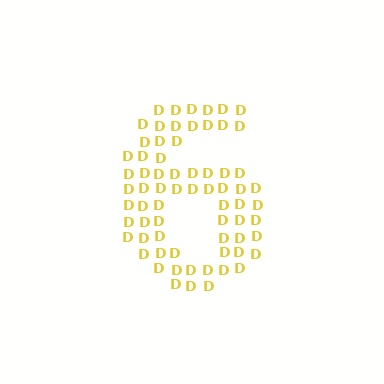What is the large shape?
The large shape is the digit 6.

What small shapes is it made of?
It is made of small letter D's.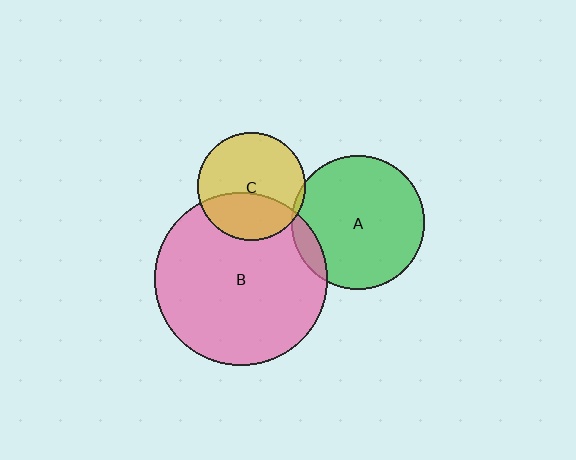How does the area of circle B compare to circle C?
Approximately 2.6 times.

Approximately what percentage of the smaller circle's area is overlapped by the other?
Approximately 35%.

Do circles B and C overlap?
Yes.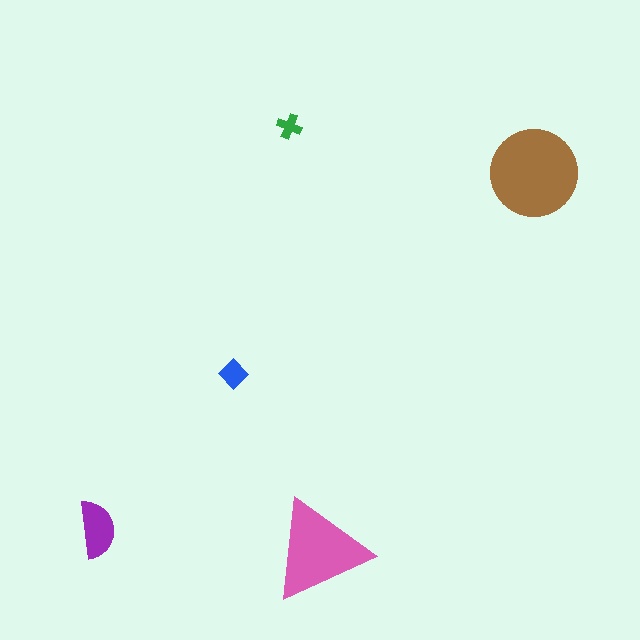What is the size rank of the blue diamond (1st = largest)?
4th.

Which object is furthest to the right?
The brown circle is rightmost.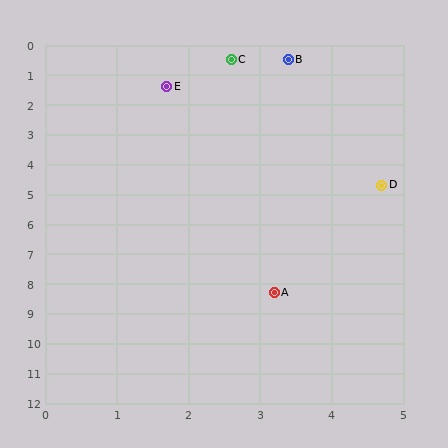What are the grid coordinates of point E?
Point E is at approximately (1.7, 1.4).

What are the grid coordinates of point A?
Point A is at approximately (3.2, 8.3).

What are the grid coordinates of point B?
Point B is at approximately (3.4, 0.5).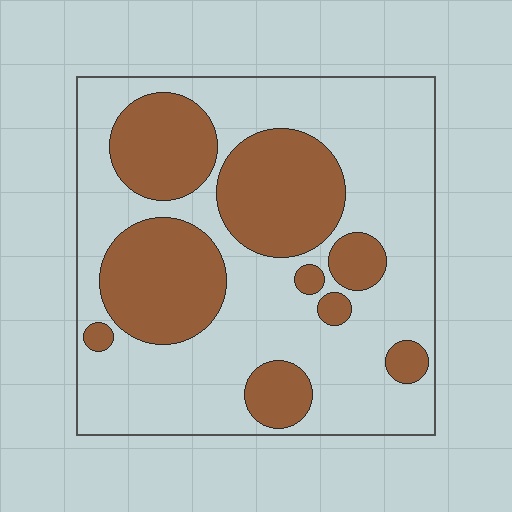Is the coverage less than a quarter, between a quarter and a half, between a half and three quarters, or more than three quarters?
Between a quarter and a half.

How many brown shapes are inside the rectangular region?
9.